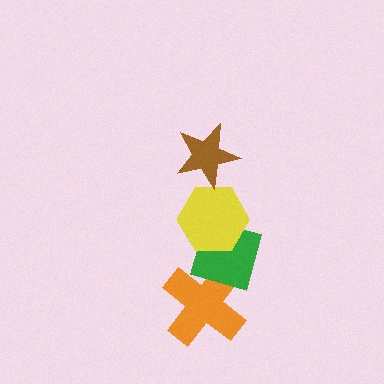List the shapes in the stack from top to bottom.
From top to bottom: the brown star, the yellow hexagon, the green diamond, the orange cross.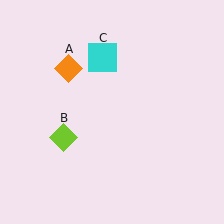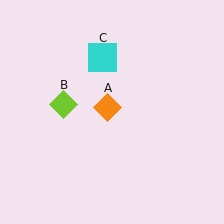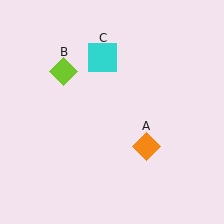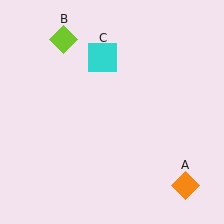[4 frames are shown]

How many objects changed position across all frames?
2 objects changed position: orange diamond (object A), lime diamond (object B).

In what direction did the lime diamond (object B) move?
The lime diamond (object B) moved up.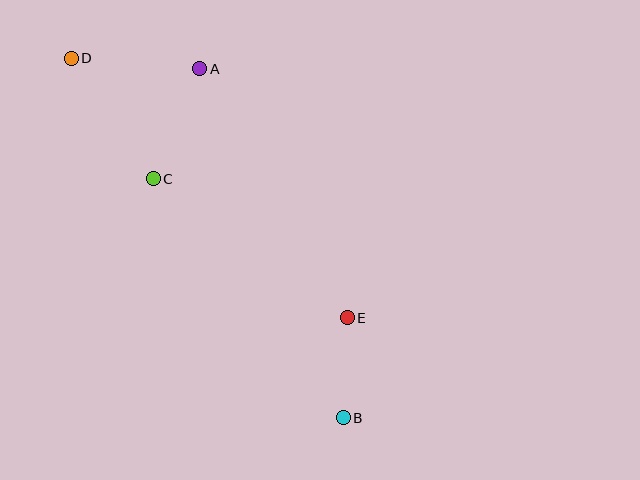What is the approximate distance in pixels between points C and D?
The distance between C and D is approximately 146 pixels.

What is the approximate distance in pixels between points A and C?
The distance between A and C is approximately 119 pixels.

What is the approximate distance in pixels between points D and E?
The distance between D and E is approximately 379 pixels.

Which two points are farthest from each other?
Points B and D are farthest from each other.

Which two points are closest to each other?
Points B and E are closest to each other.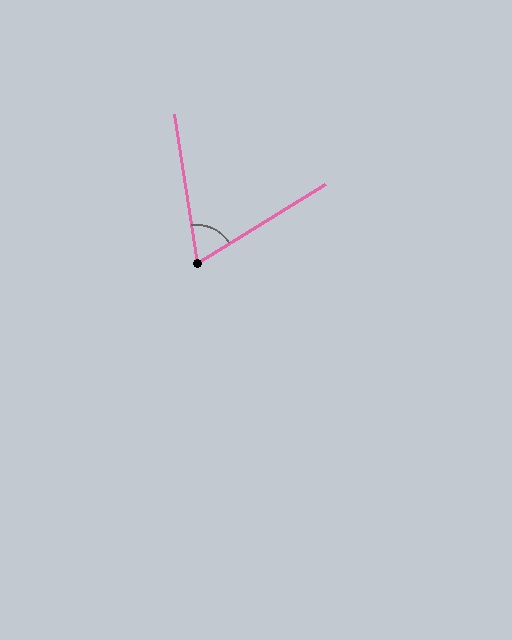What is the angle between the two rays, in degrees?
Approximately 67 degrees.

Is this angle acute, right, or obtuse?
It is acute.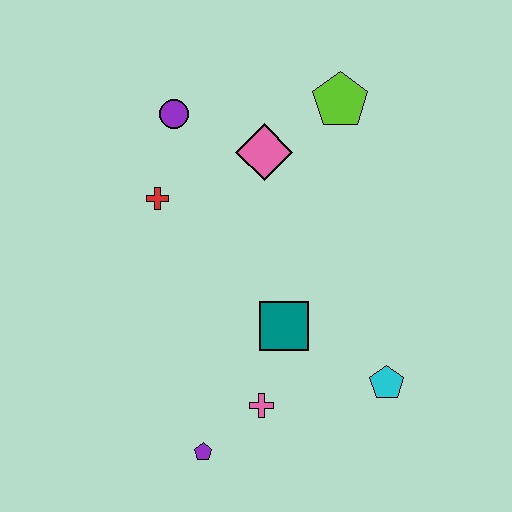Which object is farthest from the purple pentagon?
The lime pentagon is farthest from the purple pentagon.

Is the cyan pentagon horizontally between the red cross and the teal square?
No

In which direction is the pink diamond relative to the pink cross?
The pink diamond is above the pink cross.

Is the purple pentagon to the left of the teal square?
Yes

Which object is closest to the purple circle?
The red cross is closest to the purple circle.